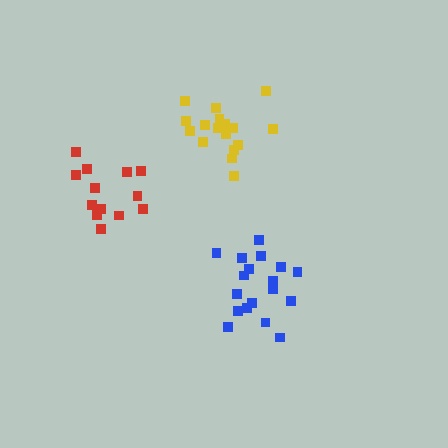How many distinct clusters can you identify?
There are 3 distinct clusters.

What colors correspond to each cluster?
The clusters are colored: blue, yellow, red.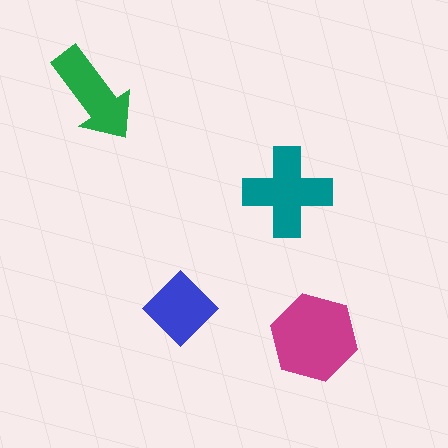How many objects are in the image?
There are 4 objects in the image.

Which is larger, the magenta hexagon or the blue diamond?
The magenta hexagon.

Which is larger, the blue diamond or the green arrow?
The green arrow.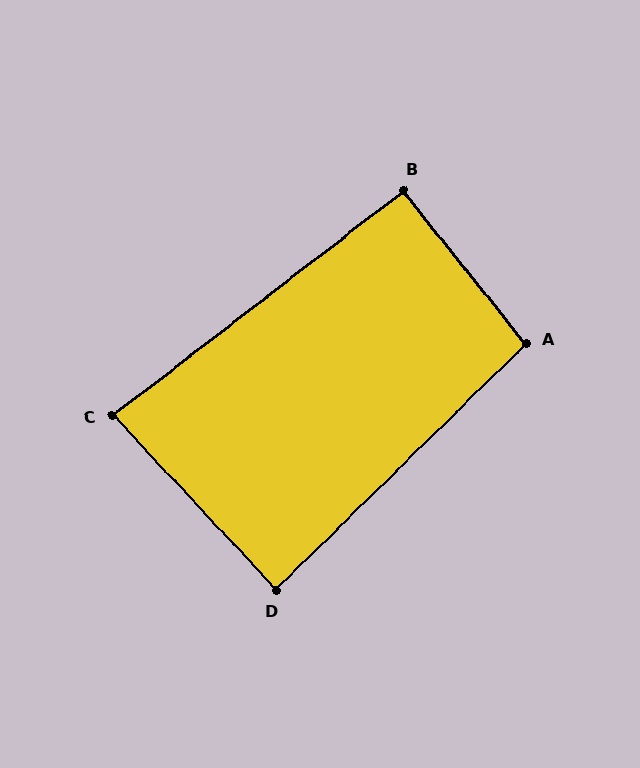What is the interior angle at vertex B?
Approximately 91 degrees (approximately right).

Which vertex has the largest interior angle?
A, at approximately 96 degrees.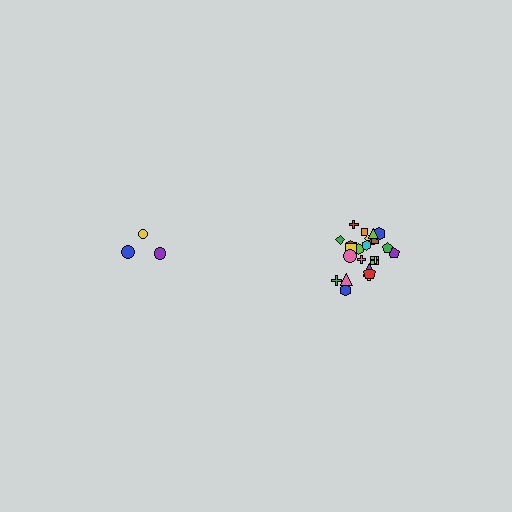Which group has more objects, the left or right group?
The right group.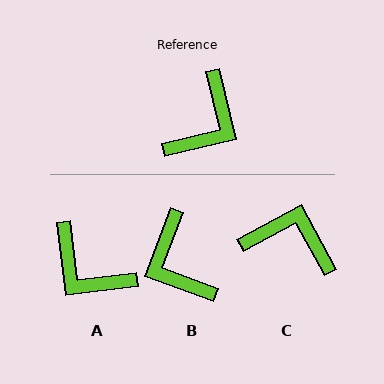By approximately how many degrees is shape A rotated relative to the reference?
Approximately 96 degrees clockwise.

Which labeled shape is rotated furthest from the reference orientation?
B, about 123 degrees away.